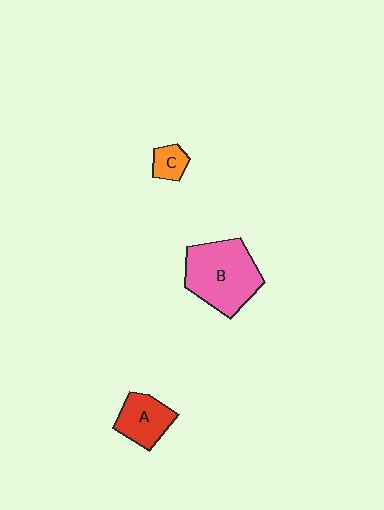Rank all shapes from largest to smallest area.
From largest to smallest: B (pink), A (red), C (orange).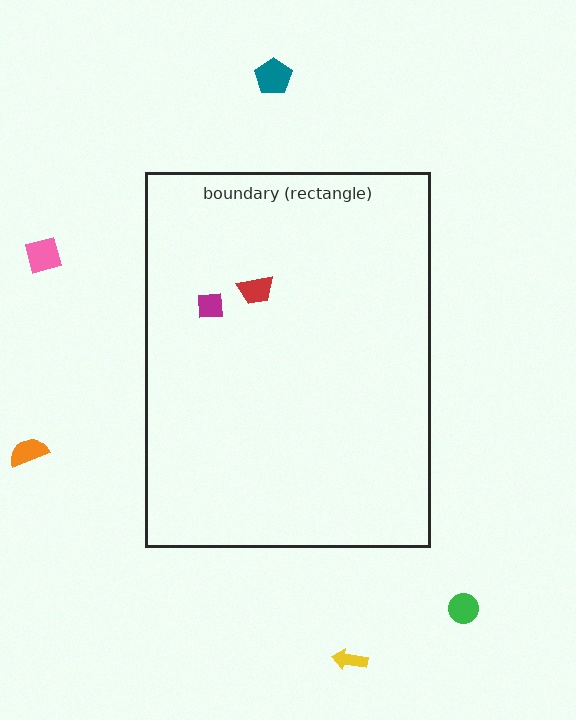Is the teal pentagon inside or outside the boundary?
Outside.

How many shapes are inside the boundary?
2 inside, 5 outside.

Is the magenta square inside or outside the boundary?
Inside.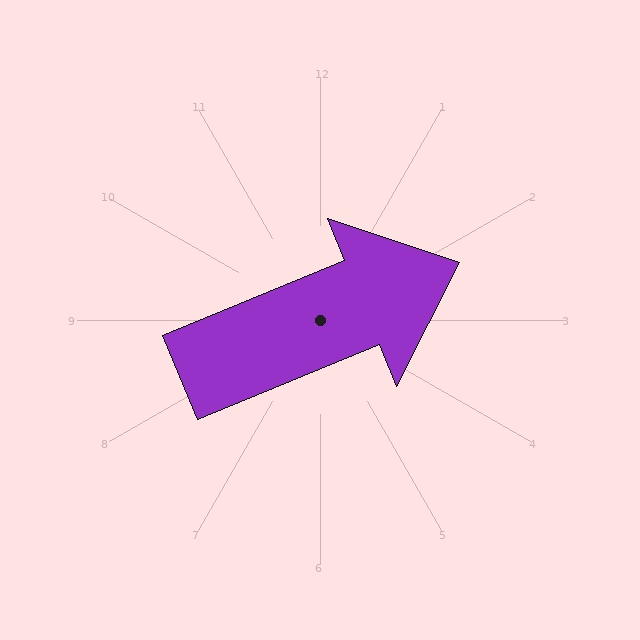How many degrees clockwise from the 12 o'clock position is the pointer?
Approximately 68 degrees.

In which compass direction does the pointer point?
East.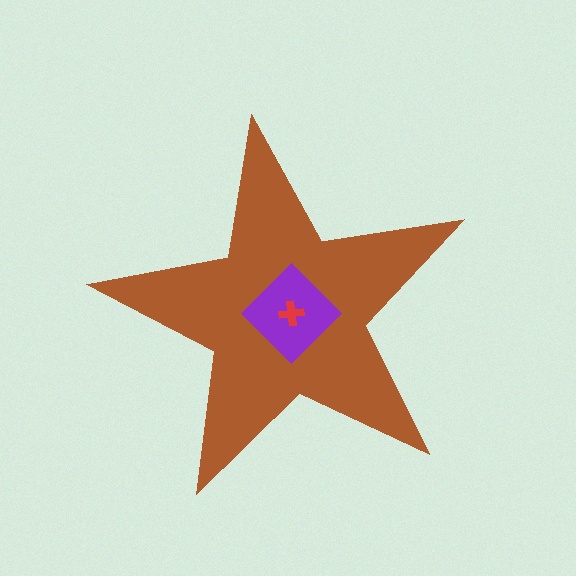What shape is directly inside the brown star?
The purple diamond.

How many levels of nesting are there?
3.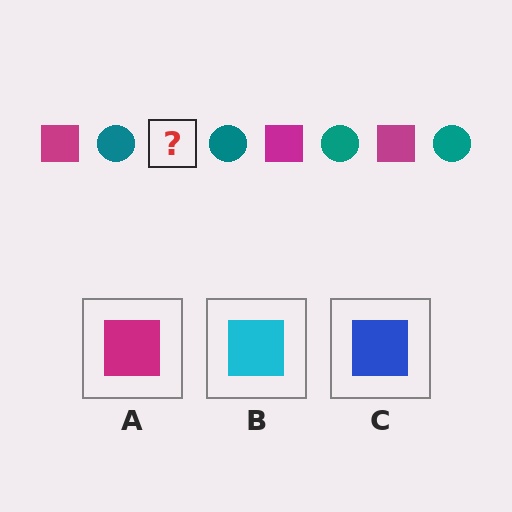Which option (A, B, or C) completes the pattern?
A.